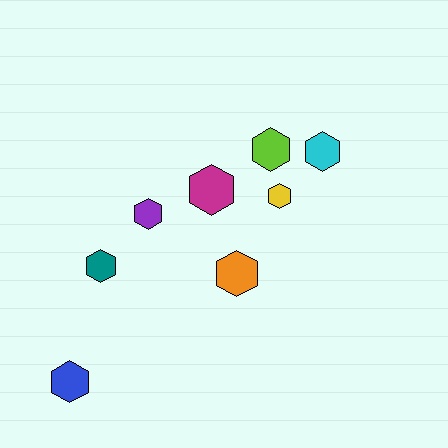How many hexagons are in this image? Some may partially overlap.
There are 8 hexagons.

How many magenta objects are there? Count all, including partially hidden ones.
There is 1 magenta object.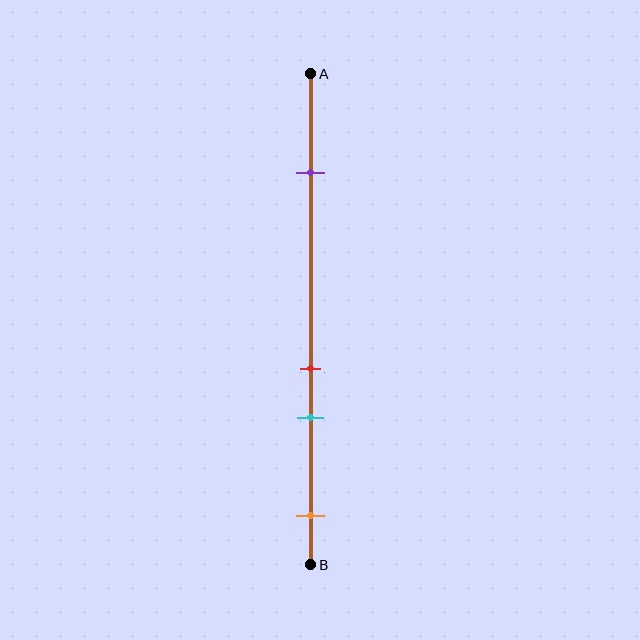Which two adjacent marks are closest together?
The red and cyan marks are the closest adjacent pair.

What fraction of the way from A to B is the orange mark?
The orange mark is approximately 90% (0.9) of the way from A to B.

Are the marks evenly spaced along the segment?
No, the marks are not evenly spaced.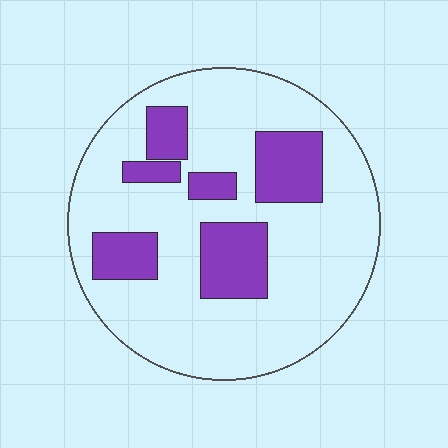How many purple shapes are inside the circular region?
6.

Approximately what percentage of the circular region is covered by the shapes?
Approximately 25%.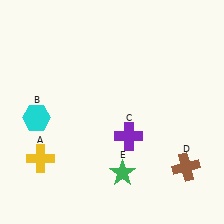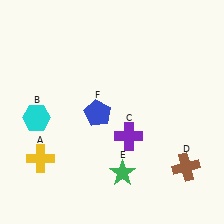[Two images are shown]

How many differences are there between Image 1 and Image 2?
There is 1 difference between the two images.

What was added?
A blue pentagon (F) was added in Image 2.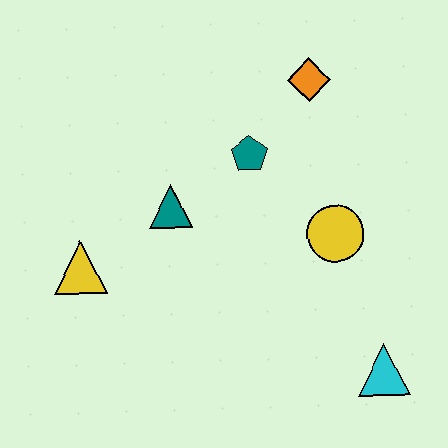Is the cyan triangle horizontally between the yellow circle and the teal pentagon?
No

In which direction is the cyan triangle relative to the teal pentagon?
The cyan triangle is below the teal pentagon.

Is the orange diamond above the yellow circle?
Yes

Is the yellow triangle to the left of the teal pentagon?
Yes